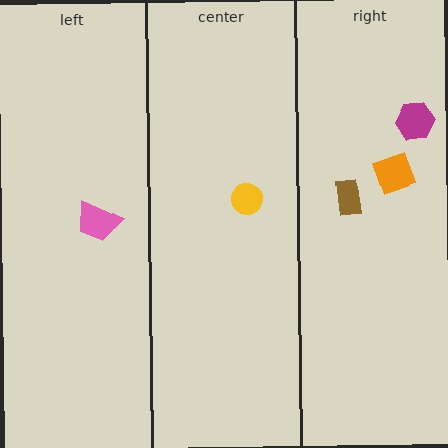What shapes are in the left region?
The pink trapezoid.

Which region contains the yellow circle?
The center region.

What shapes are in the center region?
The yellow circle.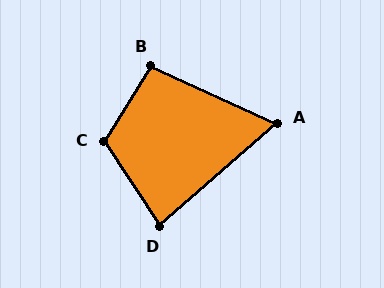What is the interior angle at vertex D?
Approximately 82 degrees (acute).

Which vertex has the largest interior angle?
C, at approximately 115 degrees.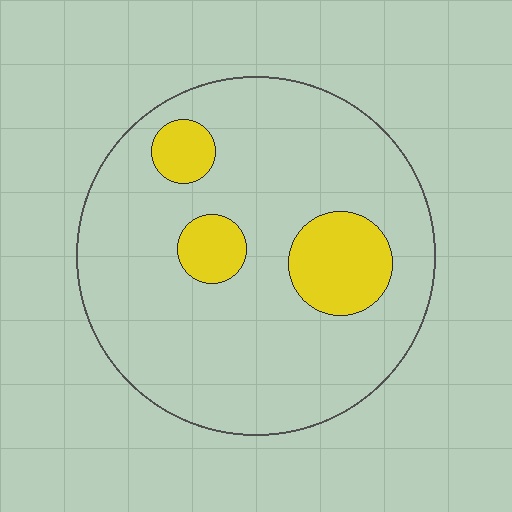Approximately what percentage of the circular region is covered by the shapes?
Approximately 15%.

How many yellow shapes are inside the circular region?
3.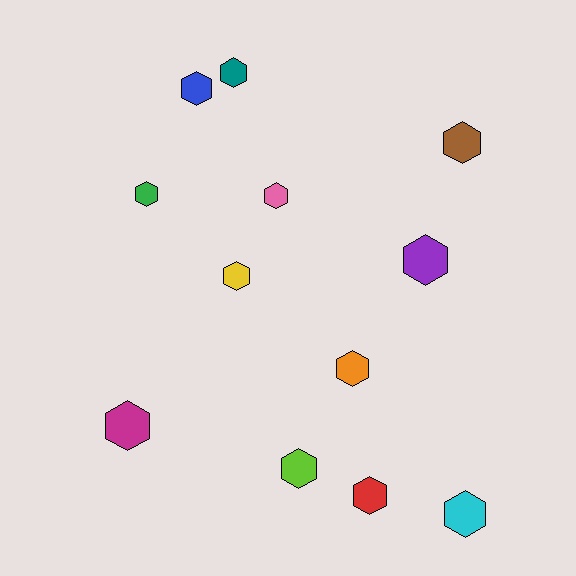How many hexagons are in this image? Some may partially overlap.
There are 12 hexagons.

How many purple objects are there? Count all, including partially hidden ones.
There is 1 purple object.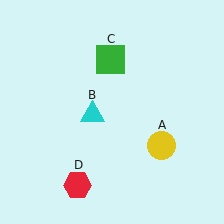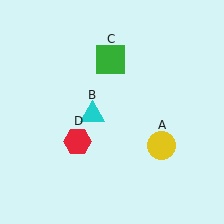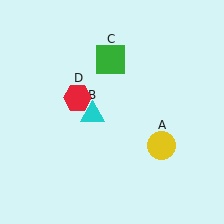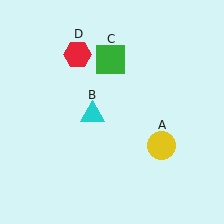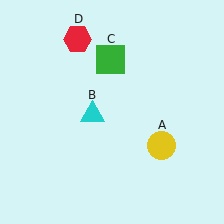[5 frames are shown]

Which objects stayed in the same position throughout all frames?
Yellow circle (object A) and cyan triangle (object B) and green square (object C) remained stationary.